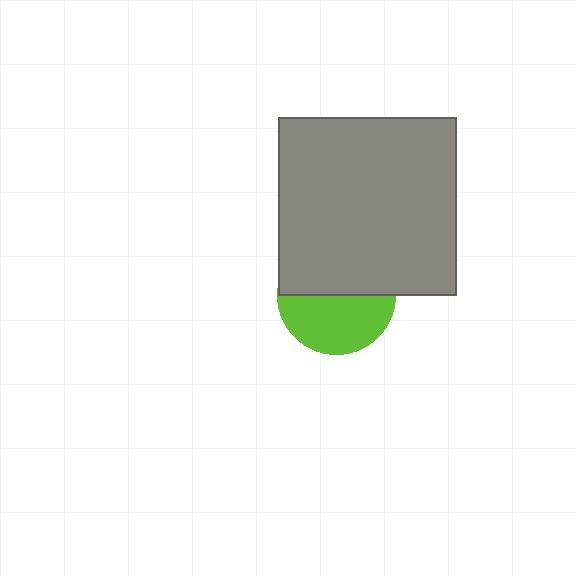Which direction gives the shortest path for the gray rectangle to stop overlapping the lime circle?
Moving up gives the shortest separation.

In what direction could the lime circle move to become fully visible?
The lime circle could move down. That would shift it out from behind the gray rectangle entirely.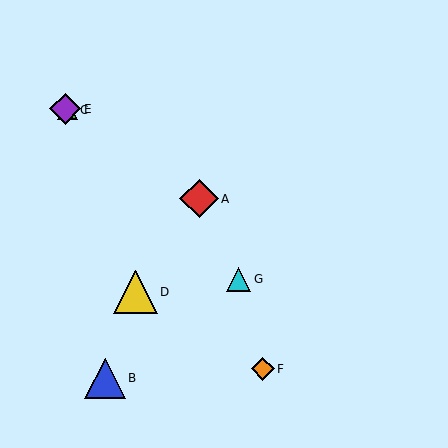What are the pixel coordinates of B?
Object B is at (105, 378).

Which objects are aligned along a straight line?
Objects A, C, E are aligned along a straight line.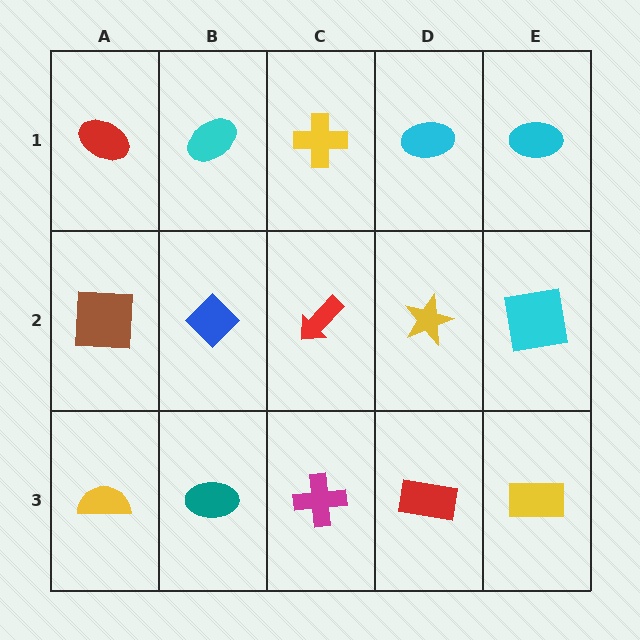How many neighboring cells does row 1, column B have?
3.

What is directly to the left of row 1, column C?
A cyan ellipse.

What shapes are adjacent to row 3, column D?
A yellow star (row 2, column D), a magenta cross (row 3, column C), a yellow rectangle (row 3, column E).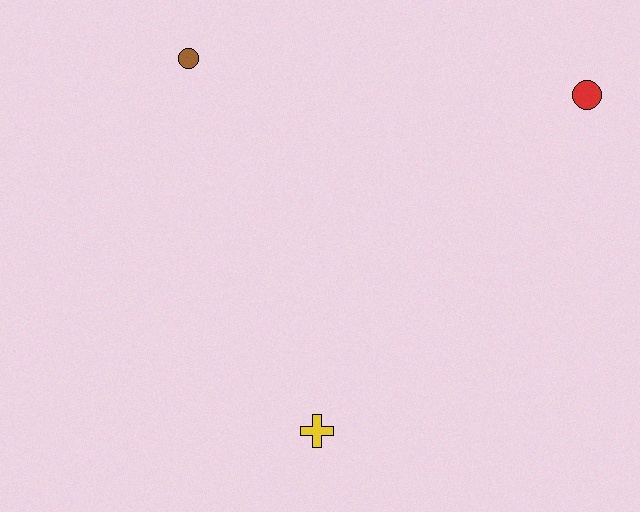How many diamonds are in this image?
There are no diamonds.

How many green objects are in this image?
There are no green objects.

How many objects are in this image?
There are 3 objects.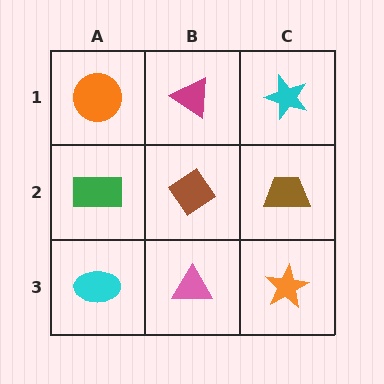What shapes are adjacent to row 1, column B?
A brown diamond (row 2, column B), an orange circle (row 1, column A), a cyan star (row 1, column C).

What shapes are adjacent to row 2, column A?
An orange circle (row 1, column A), a cyan ellipse (row 3, column A), a brown diamond (row 2, column B).